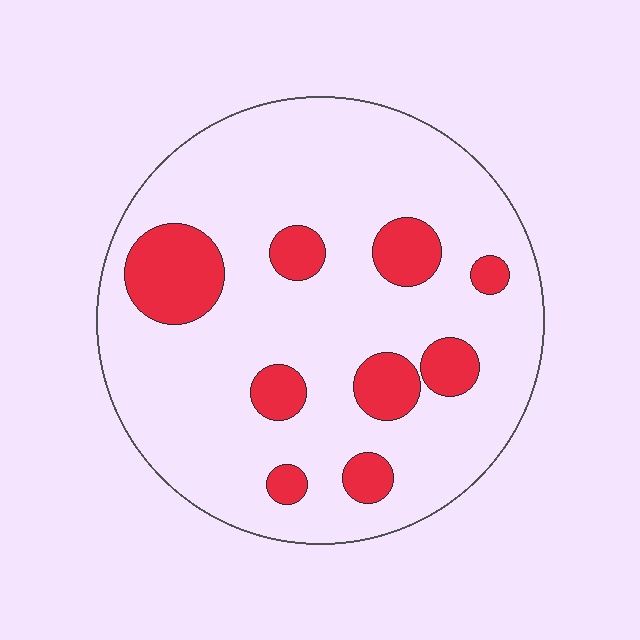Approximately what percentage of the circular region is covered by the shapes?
Approximately 20%.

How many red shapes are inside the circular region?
9.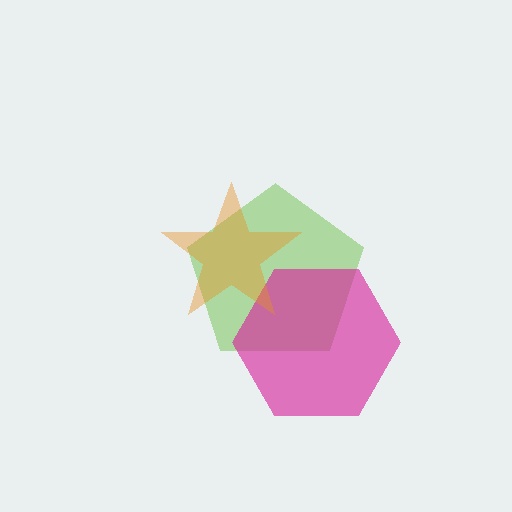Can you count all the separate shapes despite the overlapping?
Yes, there are 3 separate shapes.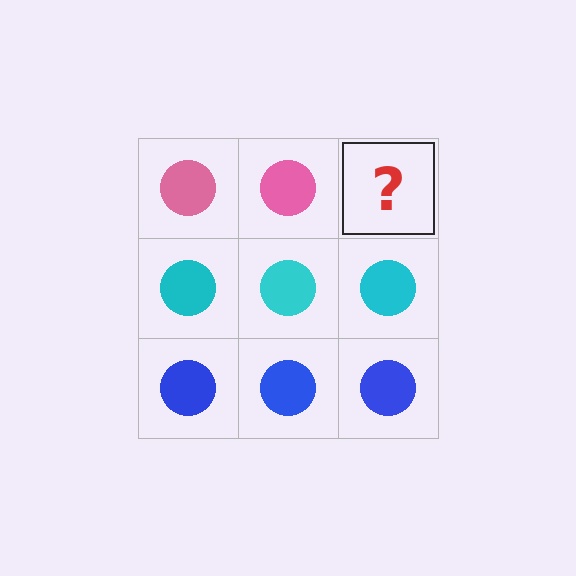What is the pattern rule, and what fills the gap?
The rule is that each row has a consistent color. The gap should be filled with a pink circle.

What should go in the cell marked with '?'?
The missing cell should contain a pink circle.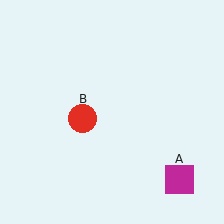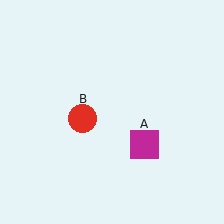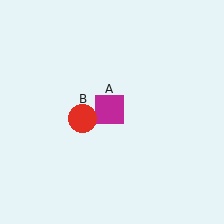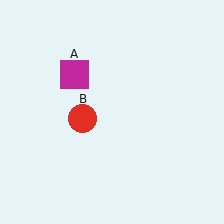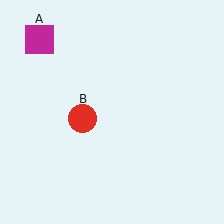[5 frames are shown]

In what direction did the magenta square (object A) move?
The magenta square (object A) moved up and to the left.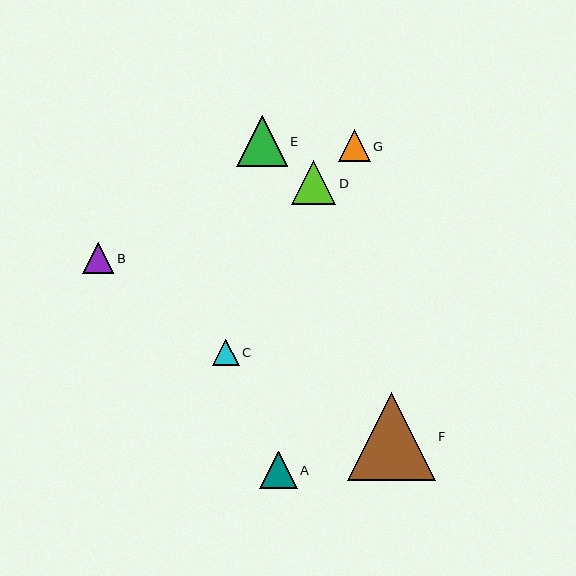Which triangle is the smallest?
Triangle C is the smallest with a size of approximately 26 pixels.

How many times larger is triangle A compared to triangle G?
Triangle A is approximately 1.2 times the size of triangle G.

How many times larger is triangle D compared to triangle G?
Triangle D is approximately 1.4 times the size of triangle G.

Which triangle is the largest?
Triangle F is the largest with a size of approximately 88 pixels.